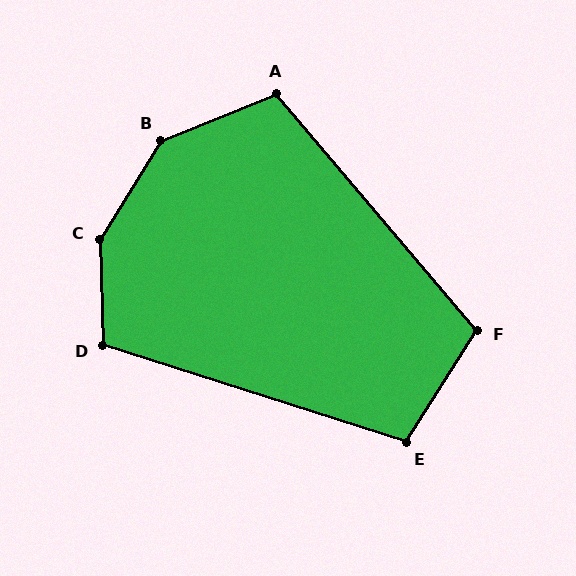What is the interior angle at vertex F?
Approximately 107 degrees (obtuse).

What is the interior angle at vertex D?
Approximately 109 degrees (obtuse).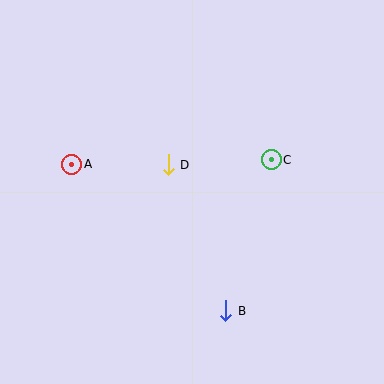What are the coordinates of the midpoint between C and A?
The midpoint between C and A is at (171, 162).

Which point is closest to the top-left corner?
Point A is closest to the top-left corner.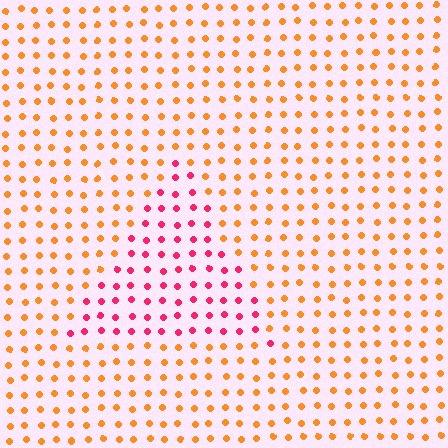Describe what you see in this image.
The image is filled with small orange elements in a uniform arrangement. A triangle-shaped region is visible where the elements are tinted to a slightly different hue, forming a subtle color boundary.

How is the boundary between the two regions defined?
The boundary is defined purely by a slight shift in hue (about 48 degrees). Spacing, size, and orientation are identical on both sides.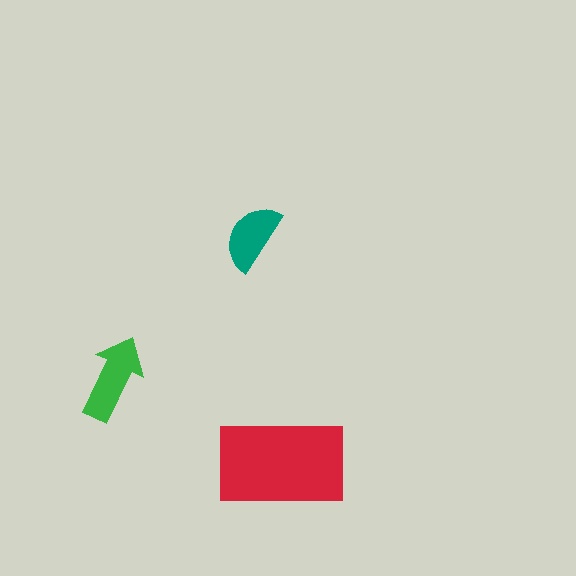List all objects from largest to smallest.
The red rectangle, the green arrow, the teal semicircle.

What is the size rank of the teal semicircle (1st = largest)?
3rd.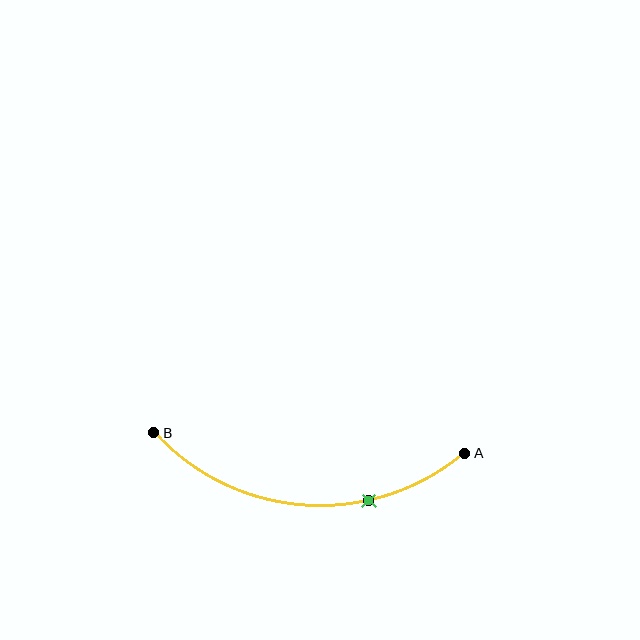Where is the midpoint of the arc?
The arc midpoint is the point on the curve farthest from the straight line joining A and B. It sits below that line.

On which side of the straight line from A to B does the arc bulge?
The arc bulges below the straight line connecting A and B.